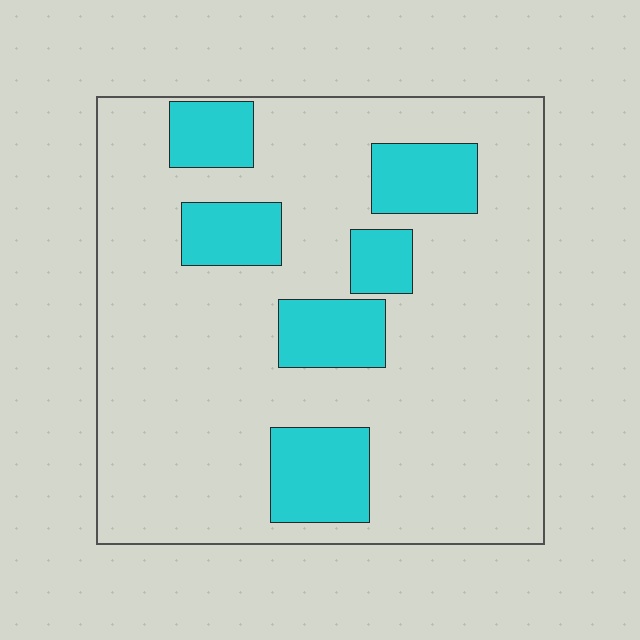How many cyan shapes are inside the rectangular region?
6.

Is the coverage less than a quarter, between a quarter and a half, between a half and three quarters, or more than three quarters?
Less than a quarter.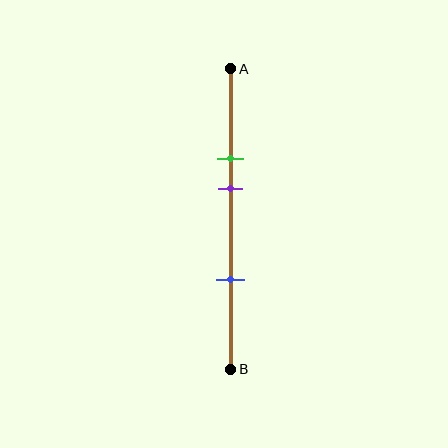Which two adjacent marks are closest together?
The green and purple marks are the closest adjacent pair.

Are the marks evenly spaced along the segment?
No, the marks are not evenly spaced.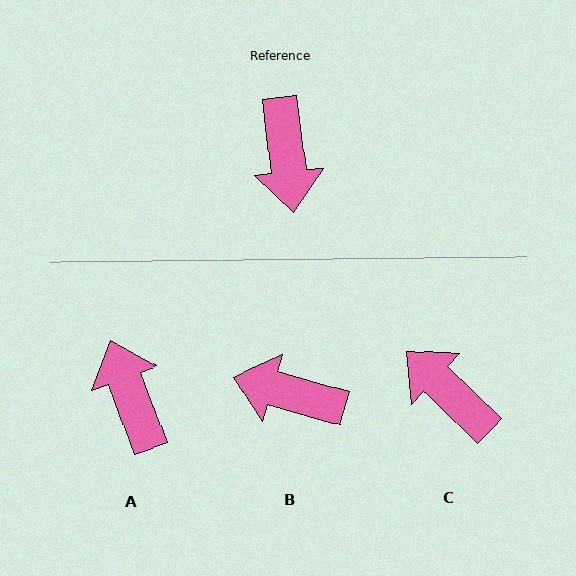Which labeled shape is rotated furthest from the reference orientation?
A, about 166 degrees away.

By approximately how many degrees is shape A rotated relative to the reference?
Approximately 166 degrees clockwise.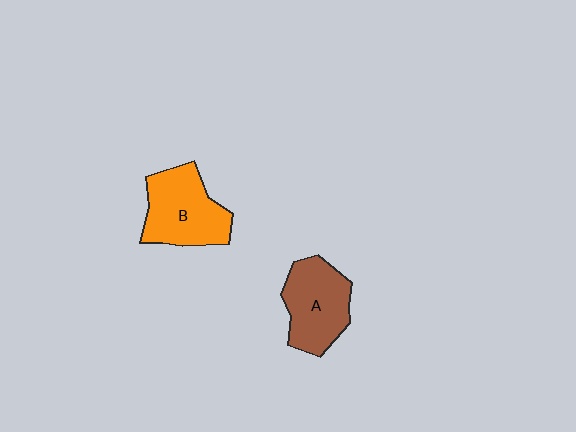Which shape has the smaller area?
Shape A (brown).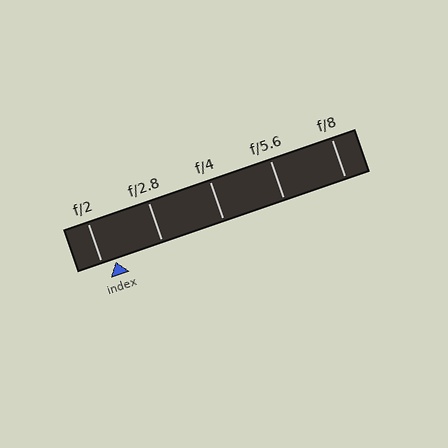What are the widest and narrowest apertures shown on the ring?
The widest aperture shown is f/2 and the narrowest is f/8.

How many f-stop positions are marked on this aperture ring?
There are 5 f-stop positions marked.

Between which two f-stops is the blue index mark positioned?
The index mark is between f/2 and f/2.8.